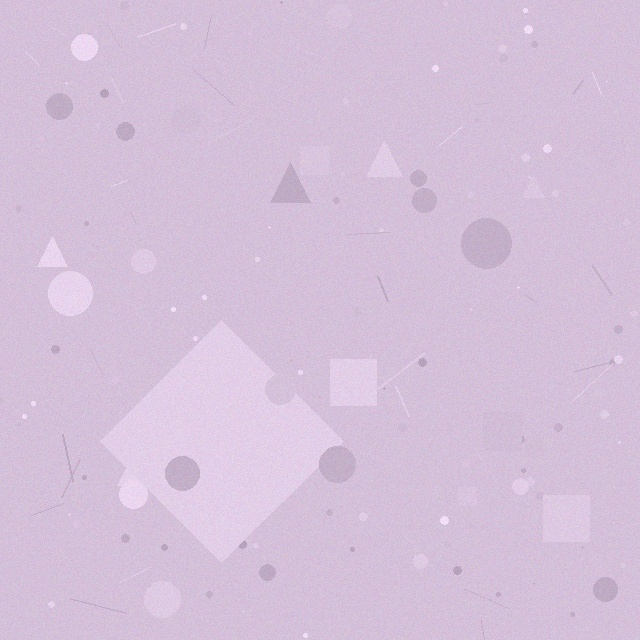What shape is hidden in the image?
A diamond is hidden in the image.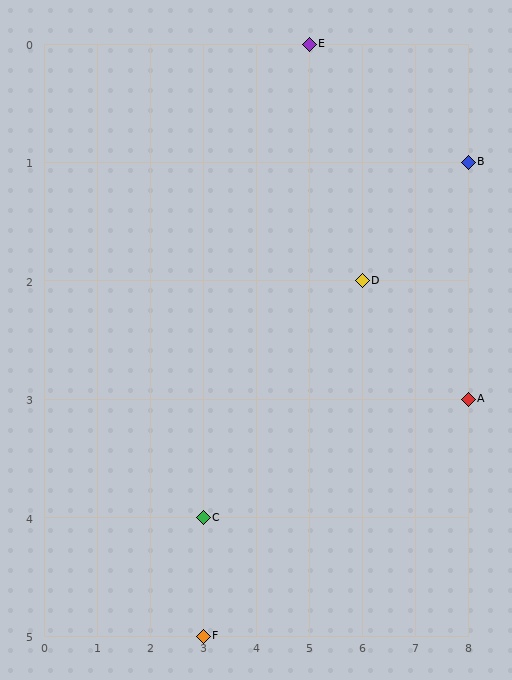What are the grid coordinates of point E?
Point E is at grid coordinates (5, 0).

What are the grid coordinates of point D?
Point D is at grid coordinates (6, 2).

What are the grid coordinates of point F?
Point F is at grid coordinates (3, 5).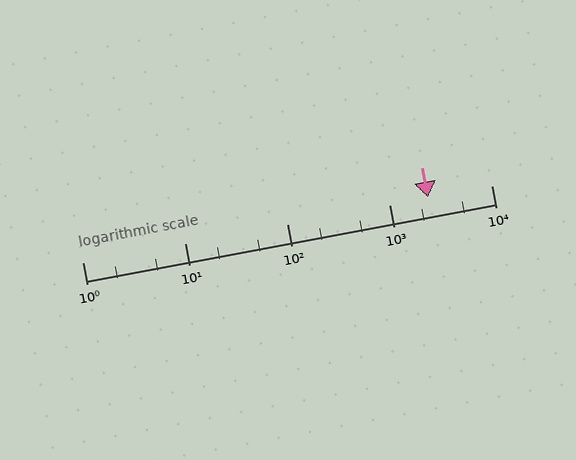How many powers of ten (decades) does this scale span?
The scale spans 4 decades, from 1 to 10000.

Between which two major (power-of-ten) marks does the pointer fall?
The pointer is between 1000 and 10000.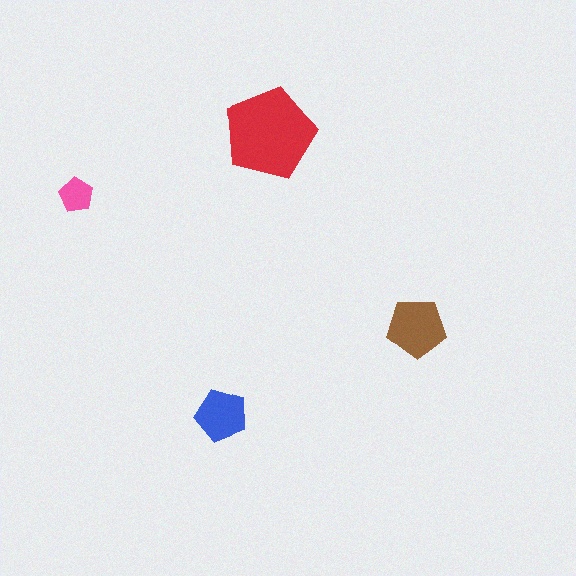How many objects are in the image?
There are 4 objects in the image.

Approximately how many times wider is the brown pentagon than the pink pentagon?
About 1.5 times wider.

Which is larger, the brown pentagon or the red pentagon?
The red one.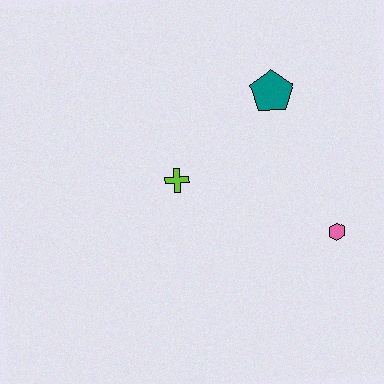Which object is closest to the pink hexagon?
The teal pentagon is closest to the pink hexagon.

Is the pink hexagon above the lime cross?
No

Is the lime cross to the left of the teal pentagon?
Yes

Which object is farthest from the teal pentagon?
The pink hexagon is farthest from the teal pentagon.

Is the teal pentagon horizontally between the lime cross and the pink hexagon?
Yes